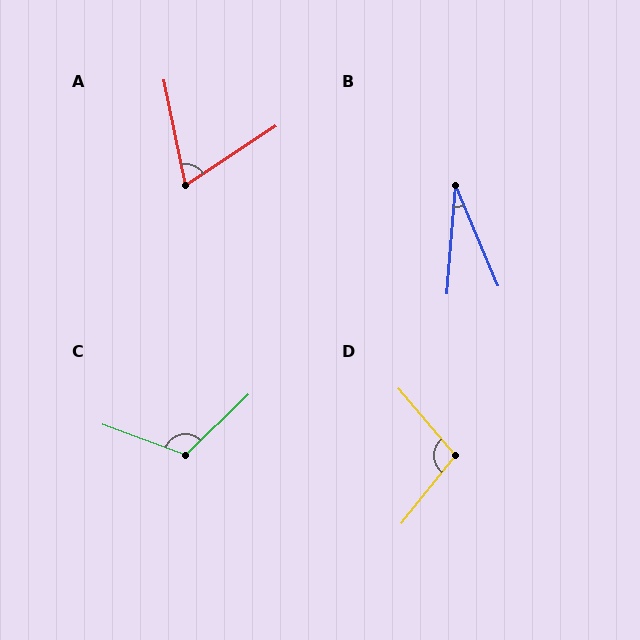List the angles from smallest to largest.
B (28°), A (68°), D (101°), C (116°).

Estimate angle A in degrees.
Approximately 68 degrees.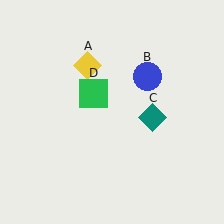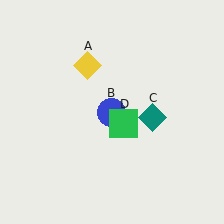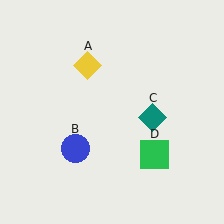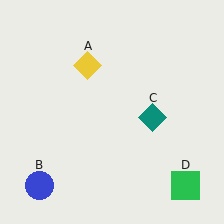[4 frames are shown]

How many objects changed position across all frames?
2 objects changed position: blue circle (object B), green square (object D).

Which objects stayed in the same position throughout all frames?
Yellow diamond (object A) and teal diamond (object C) remained stationary.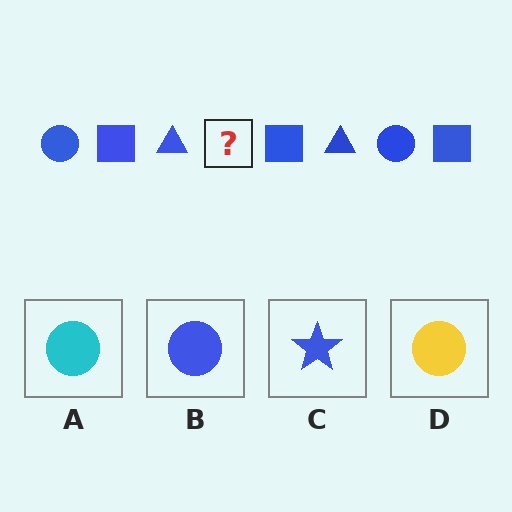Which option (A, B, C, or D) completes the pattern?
B.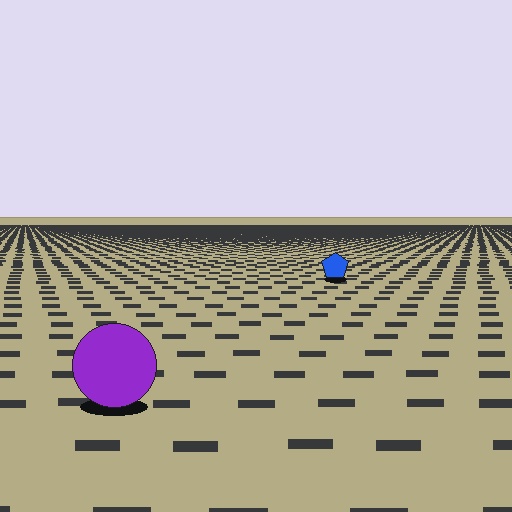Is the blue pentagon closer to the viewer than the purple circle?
No. The purple circle is closer — you can tell from the texture gradient: the ground texture is coarser near it.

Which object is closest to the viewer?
The purple circle is closest. The texture marks near it are larger and more spread out.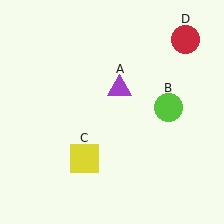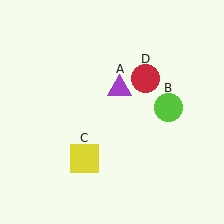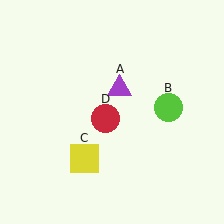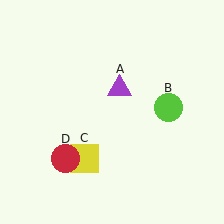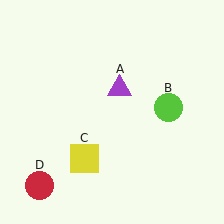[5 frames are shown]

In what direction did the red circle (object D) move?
The red circle (object D) moved down and to the left.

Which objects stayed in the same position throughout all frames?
Purple triangle (object A) and lime circle (object B) and yellow square (object C) remained stationary.